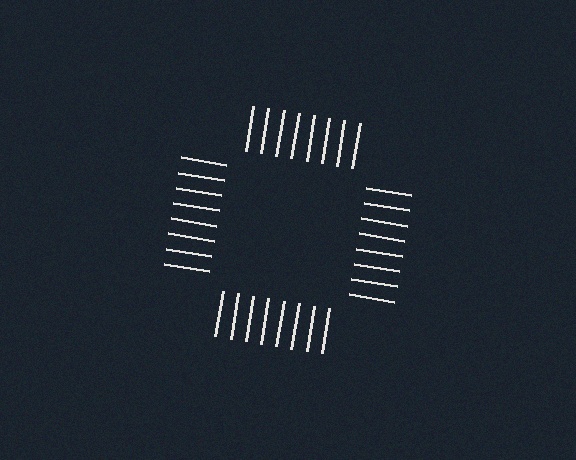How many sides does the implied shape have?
4 sides — the line-ends trace a square.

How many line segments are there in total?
32 — 8 along each of the 4 edges.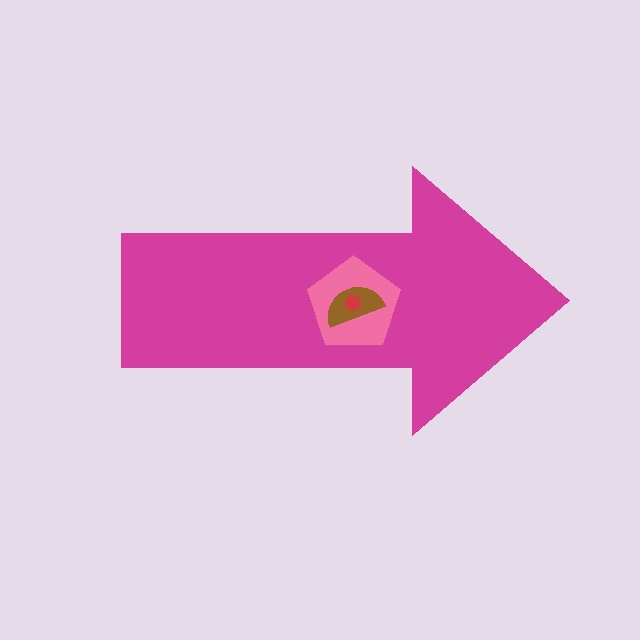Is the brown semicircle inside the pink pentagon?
Yes.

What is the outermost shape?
The magenta arrow.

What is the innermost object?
The red circle.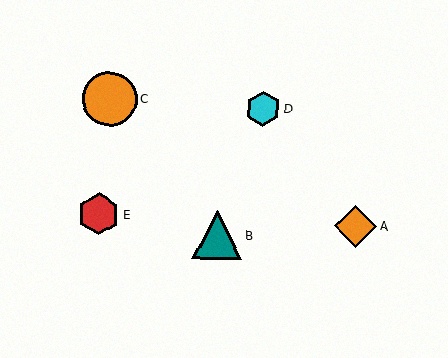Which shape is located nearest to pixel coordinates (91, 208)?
The red hexagon (labeled E) at (99, 214) is nearest to that location.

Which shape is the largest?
The orange circle (labeled C) is the largest.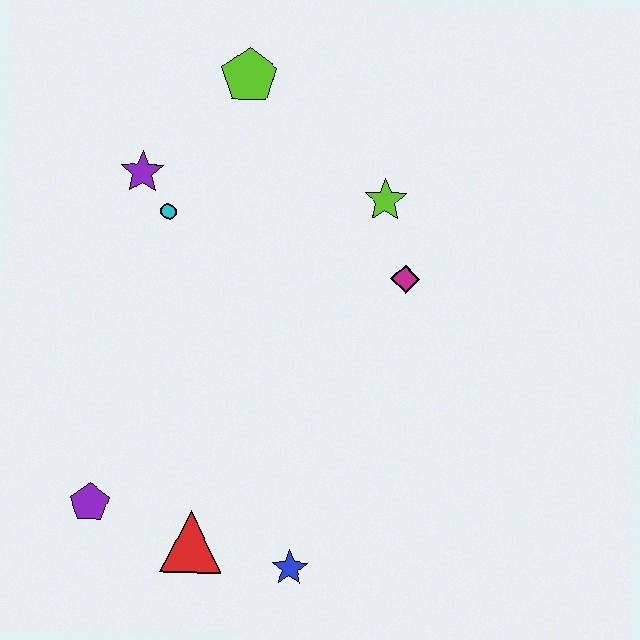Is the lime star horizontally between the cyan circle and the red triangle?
No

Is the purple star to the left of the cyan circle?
Yes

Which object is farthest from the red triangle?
The lime pentagon is farthest from the red triangle.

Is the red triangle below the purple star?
Yes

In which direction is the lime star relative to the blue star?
The lime star is above the blue star.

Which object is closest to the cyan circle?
The purple star is closest to the cyan circle.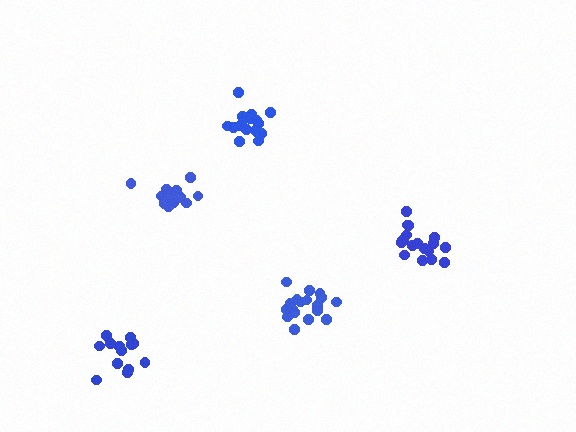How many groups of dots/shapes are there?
There are 5 groups.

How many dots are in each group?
Group 1: 16 dots, Group 2: 18 dots, Group 3: 17 dots, Group 4: 18 dots, Group 5: 14 dots (83 total).